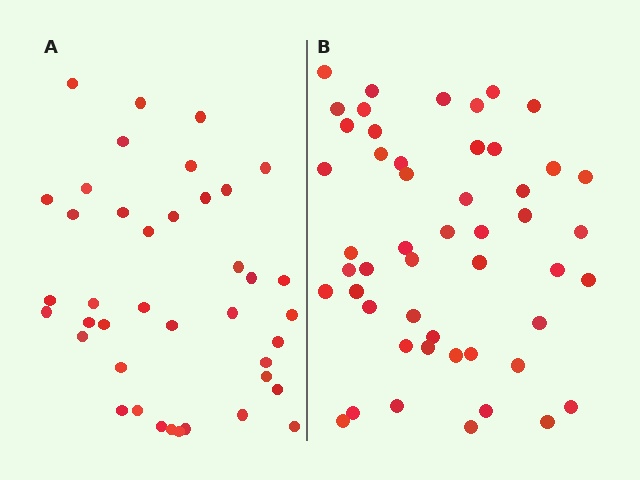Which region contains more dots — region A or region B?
Region B (the right region) has more dots.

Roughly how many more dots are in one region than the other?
Region B has roughly 10 or so more dots than region A.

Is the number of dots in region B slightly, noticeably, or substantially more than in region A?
Region B has noticeably more, but not dramatically so. The ratio is roughly 1.2 to 1.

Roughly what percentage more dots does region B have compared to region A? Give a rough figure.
About 25% more.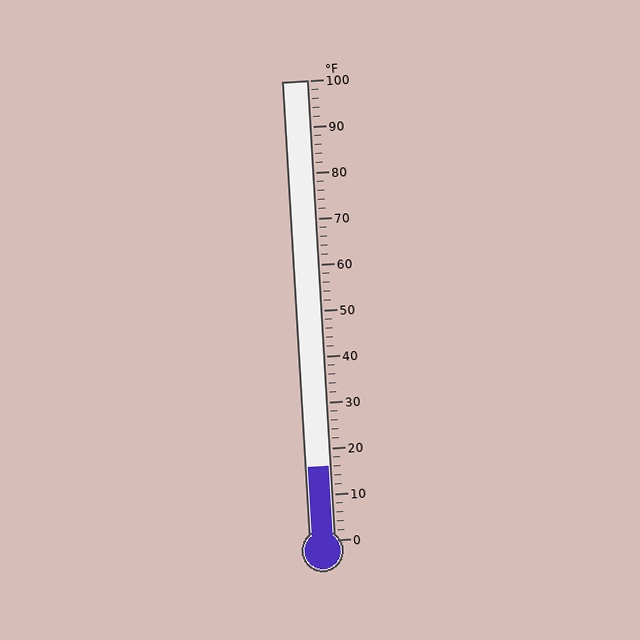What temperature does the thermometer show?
The thermometer shows approximately 16°F.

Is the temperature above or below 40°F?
The temperature is below 40°F.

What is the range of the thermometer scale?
The thermometer scale ranges from 0°F to 100°F.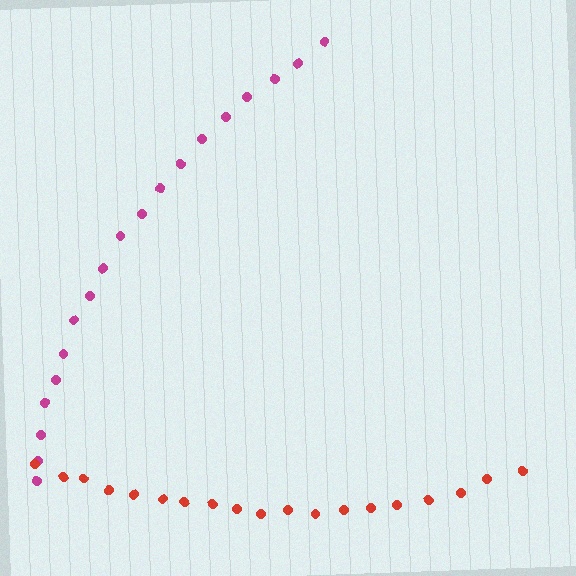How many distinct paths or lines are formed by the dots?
There are 2 distinct paths.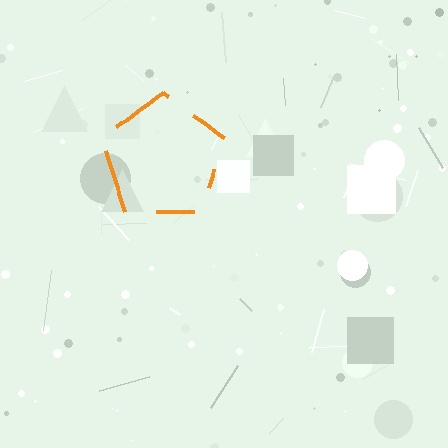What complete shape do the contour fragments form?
The contour fragments form a pentagon.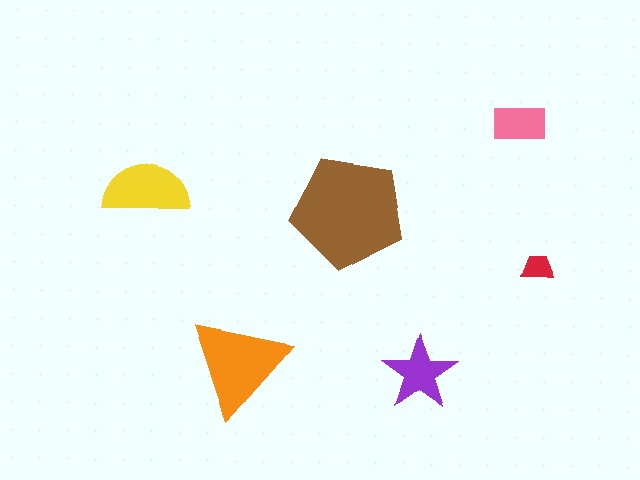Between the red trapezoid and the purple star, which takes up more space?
The purple star.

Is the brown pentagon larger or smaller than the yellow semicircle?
Larger.